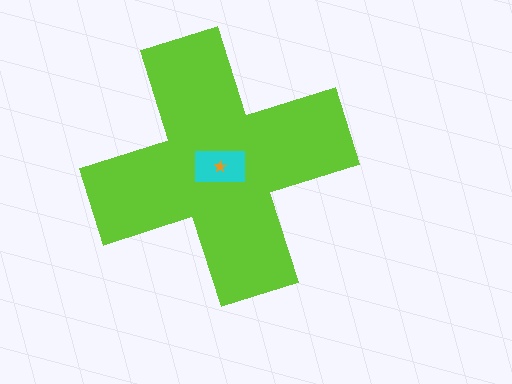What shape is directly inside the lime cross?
The cyan rectangle.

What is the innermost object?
The orange star.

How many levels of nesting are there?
3.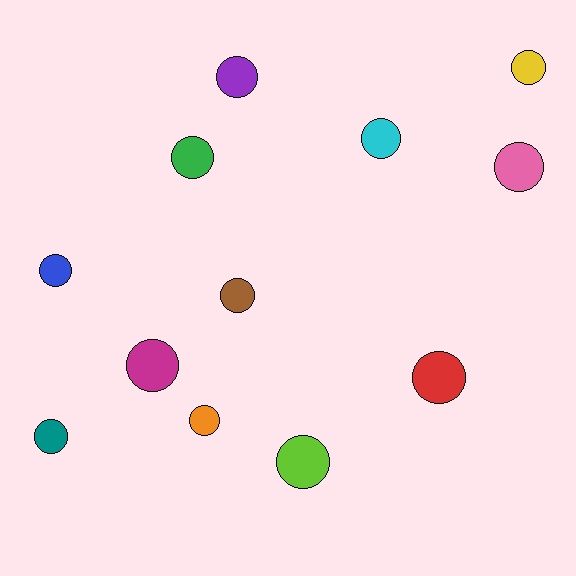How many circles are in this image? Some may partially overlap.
There are 12 circles.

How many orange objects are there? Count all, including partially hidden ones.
There is 1 orange object.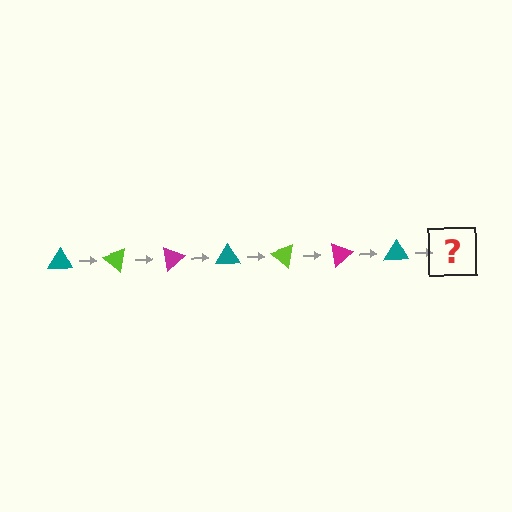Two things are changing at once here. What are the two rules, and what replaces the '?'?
The two rules are that it rotates 40 degrees each step and the color cycles through teal, lime, and magenta. The '?' should be a lime triangle, rotated 280 degrees from the start.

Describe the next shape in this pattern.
It should be a lime triangle, rotated 280 degrees from the start.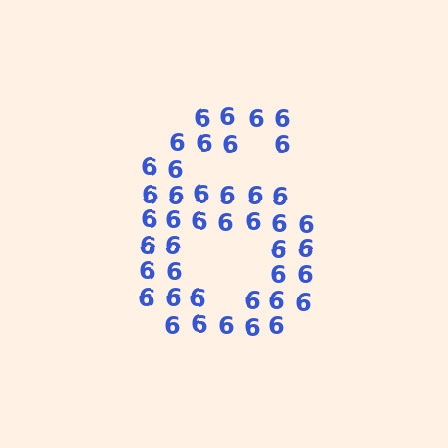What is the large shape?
The large shape is the digit 6.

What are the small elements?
The small elements are digit 6's.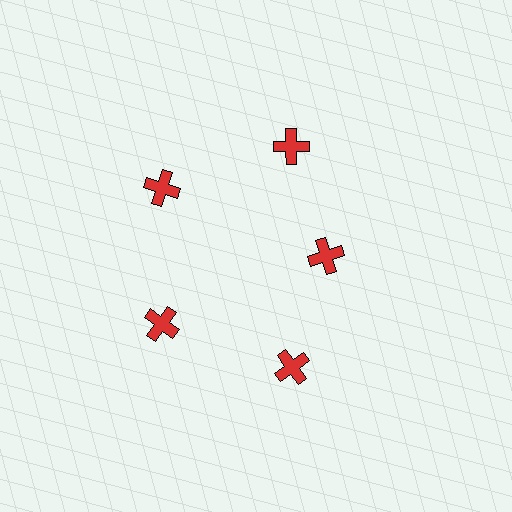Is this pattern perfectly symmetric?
No. The 5 red crosses are arranged in a ring, but one element near the 3 o'clock position is pulled inward toward the center, breaking the 5-fold rotational symmetry.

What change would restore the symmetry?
The symmetry would be restored by moving it outward, back onto the ring so that all 5 crosses sit at equal angles and equal distance from the center.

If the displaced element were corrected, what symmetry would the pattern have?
It would have 5-fold rotational symmetry — the pattern would map onto itself every 72 degrees.